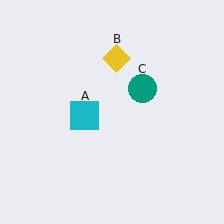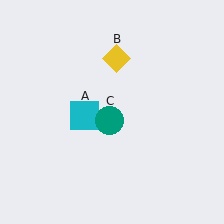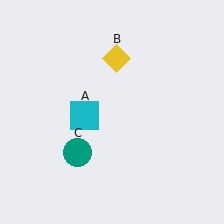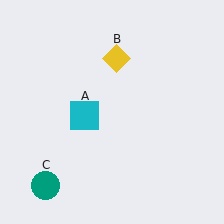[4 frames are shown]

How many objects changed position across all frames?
1 object changed position: teal circle (object C).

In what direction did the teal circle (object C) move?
The teal circle (object C) moved down and to the left.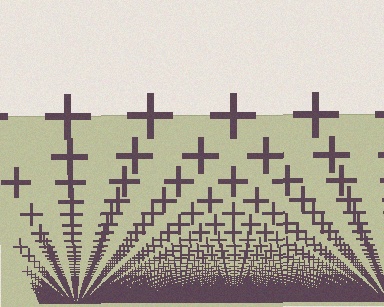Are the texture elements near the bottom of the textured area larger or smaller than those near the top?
Smaller. The gradient is inverted — elements near the bottom are smaller and denser.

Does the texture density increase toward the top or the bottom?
Density increases toward the bottom.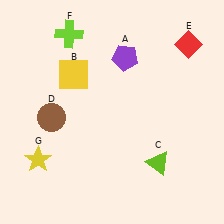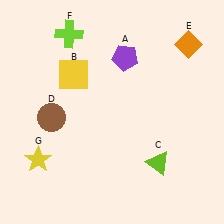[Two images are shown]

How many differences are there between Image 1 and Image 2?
There is 1 difference between the two images.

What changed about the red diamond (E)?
In Image 1, E is red. In Image 2, it changed to orange.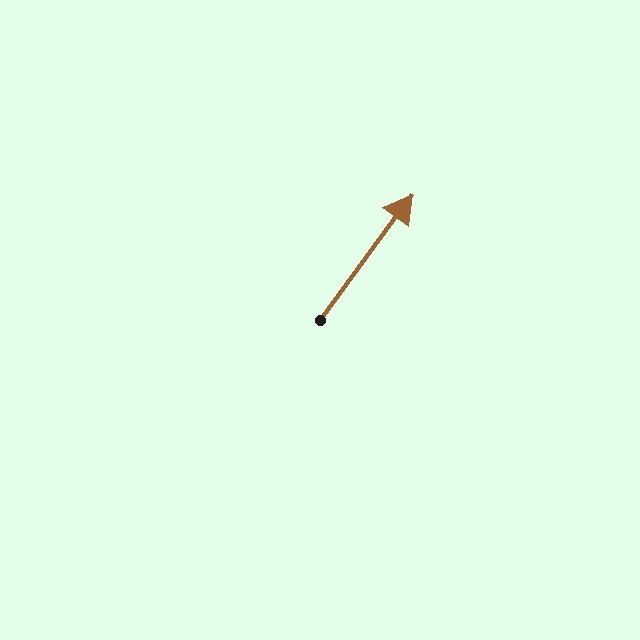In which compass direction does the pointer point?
Northeast.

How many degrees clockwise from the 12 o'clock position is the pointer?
Approximately 36 degrees.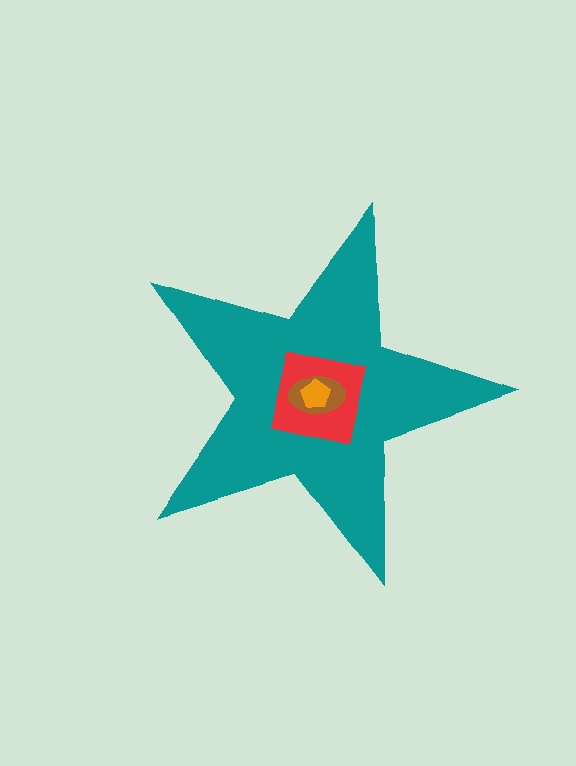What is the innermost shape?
The orange pentagon.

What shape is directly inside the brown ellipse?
The orange pentagon.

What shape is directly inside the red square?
The brown ellipse.